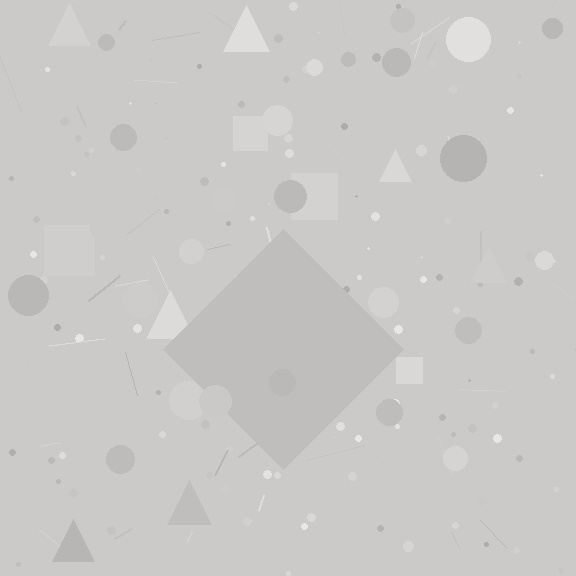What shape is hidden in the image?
A diamond is hidden in the image.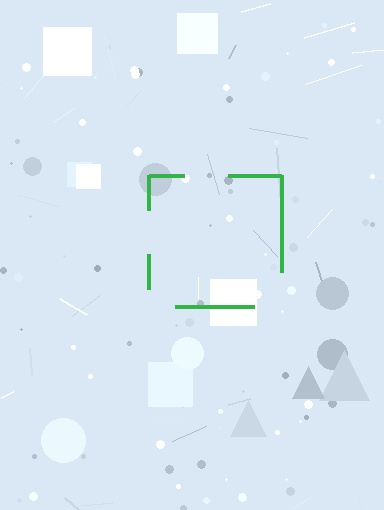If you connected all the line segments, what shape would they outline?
They would outline a square.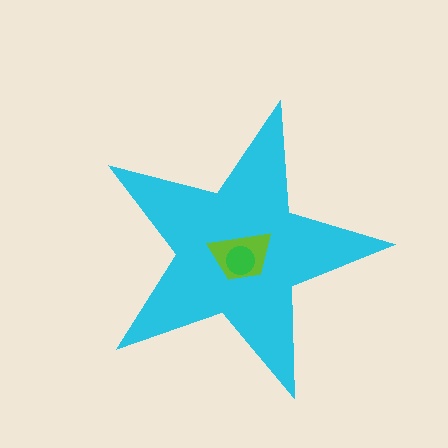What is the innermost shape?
The green circle.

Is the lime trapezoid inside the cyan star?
Yes.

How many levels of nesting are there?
3.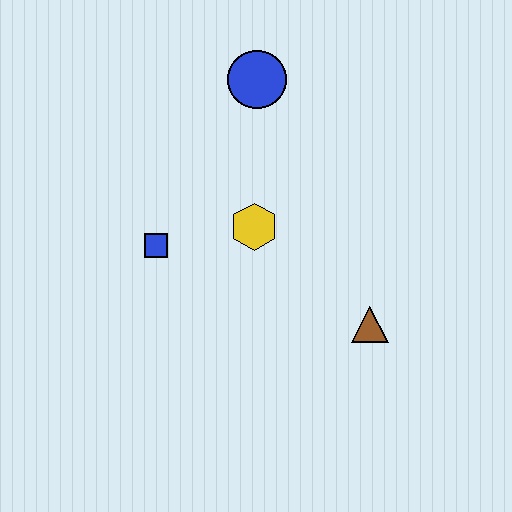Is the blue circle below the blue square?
No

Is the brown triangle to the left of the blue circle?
No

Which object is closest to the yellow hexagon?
The blue square is closest to the yellow hexagon.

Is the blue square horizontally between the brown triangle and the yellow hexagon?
No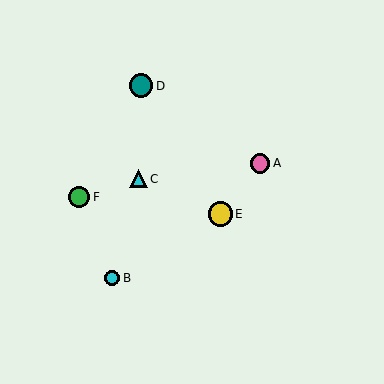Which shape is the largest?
The yellow circle (labeled E) is the largest.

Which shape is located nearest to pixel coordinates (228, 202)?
The yellow circle (labeled E) at (220, 214) is nearest to that location.